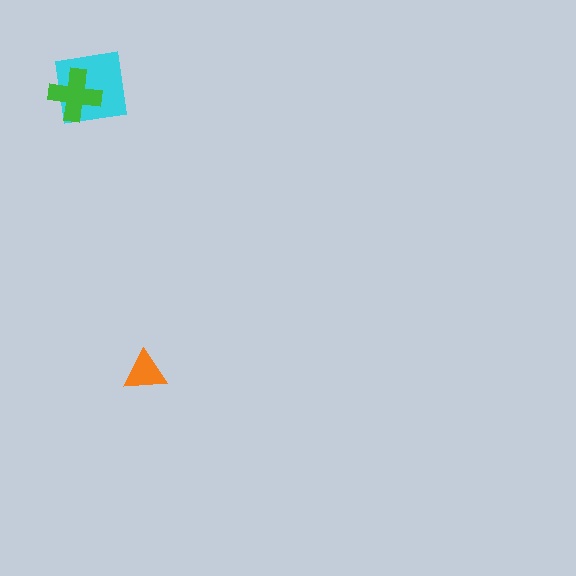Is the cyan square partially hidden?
Yes, it is partially covered by another shape.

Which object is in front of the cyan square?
The green cross is in front of the cyan square.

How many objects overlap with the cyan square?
1 object overlaps with the cyan square.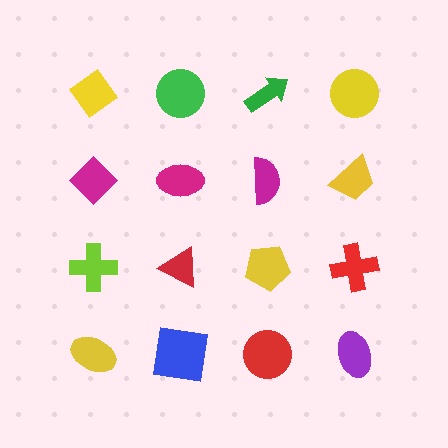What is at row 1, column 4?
A yellow circle.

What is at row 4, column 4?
A purple ellipse.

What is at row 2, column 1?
A magenta diamond.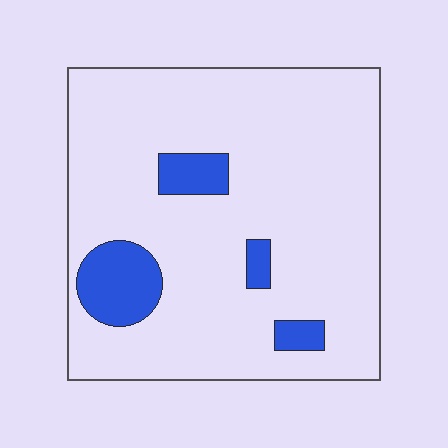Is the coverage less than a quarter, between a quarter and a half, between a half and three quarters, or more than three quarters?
Less than a quarter.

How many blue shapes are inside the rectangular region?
4.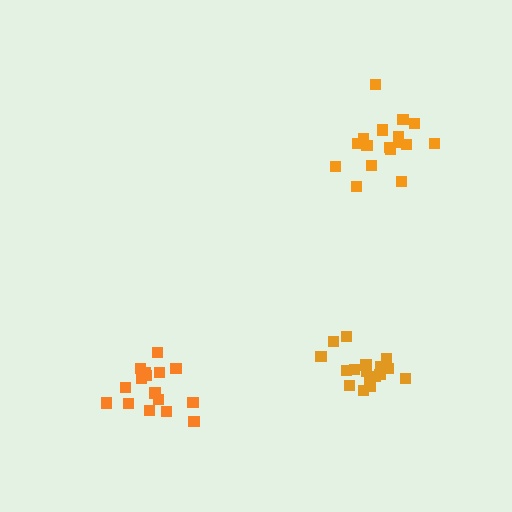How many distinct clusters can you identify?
There are 3 distinct clusters.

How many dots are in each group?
Group 1: 17 dots, Group 2: 17 dots, Group 3: 16 dots (50 total).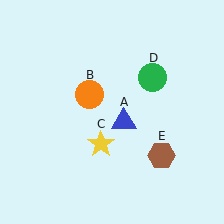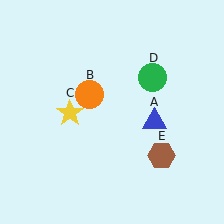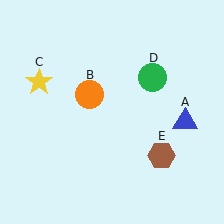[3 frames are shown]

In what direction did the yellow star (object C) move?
The yellow star (object C) moved up and to the left.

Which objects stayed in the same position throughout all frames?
Orange circle (object B) and green circle (object D) and brown hexagon (object E) remained stationary.